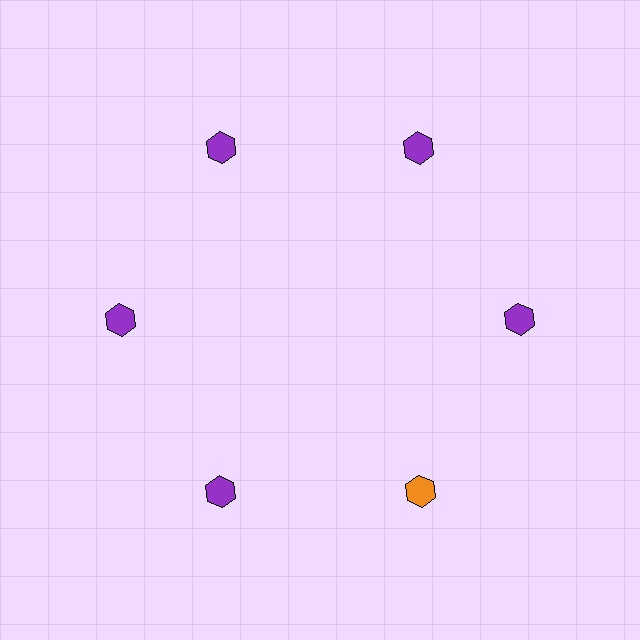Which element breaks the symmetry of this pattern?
The orange hexagon at roughly the 5 o'clock position breaks the symmetry. All other shapes are purple hexagons.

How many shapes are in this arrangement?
There are 6 shapes arranged in a ring pattern.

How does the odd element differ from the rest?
It has a different color: orange instead of purple.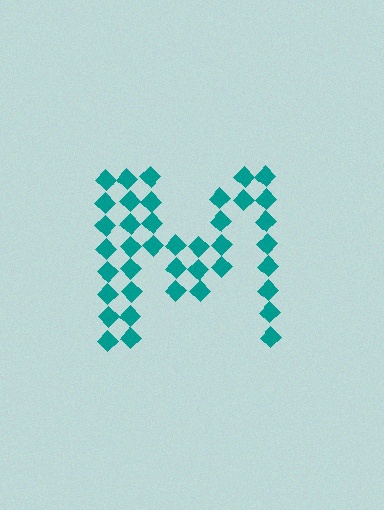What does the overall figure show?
The overall figure shows the letter M.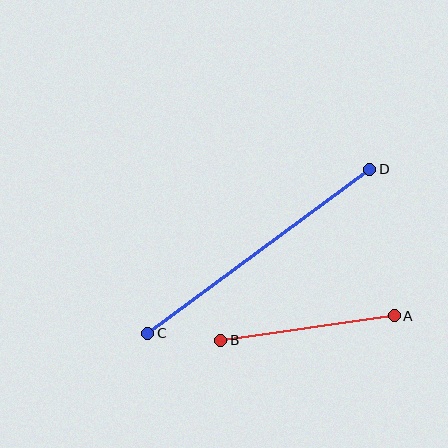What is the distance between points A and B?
The distance is approximately 175 pixels.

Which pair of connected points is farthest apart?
Points C and D are farthest apart.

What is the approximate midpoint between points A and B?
The midpoint is at approximately (307, 328) pixels.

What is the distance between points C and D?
The distance is approximately 276 pixels.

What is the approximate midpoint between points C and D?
The midpoint is at approximately (259, 251) pixels.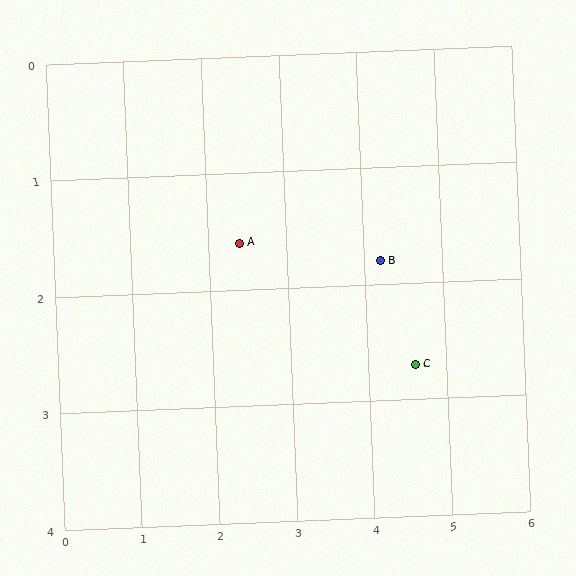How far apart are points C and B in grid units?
Points C and B are about 1.0 grid units apart.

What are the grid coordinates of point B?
Point B is at approximately (4.2, 1.8).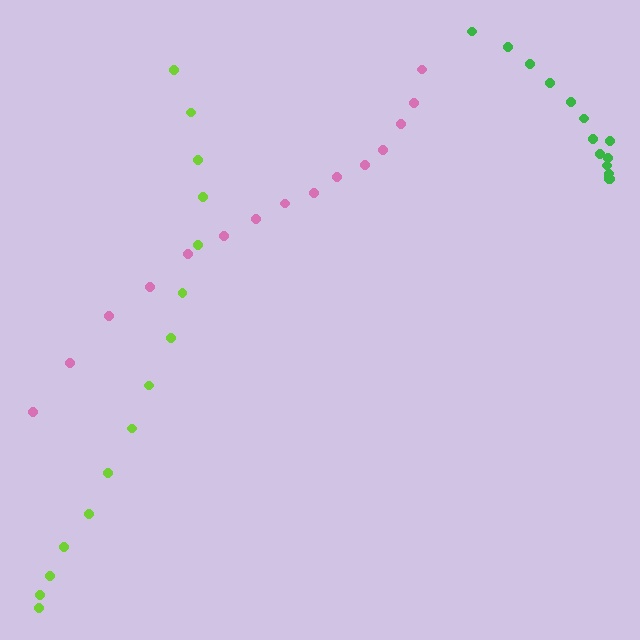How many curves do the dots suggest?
There are 3 distinct paths.